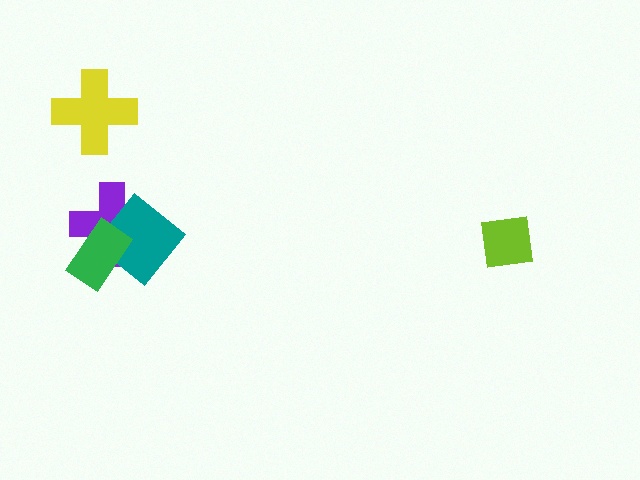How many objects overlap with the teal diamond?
2 objects overlap with the teal diamond.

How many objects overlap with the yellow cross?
0 objects overlap with the yellow cross.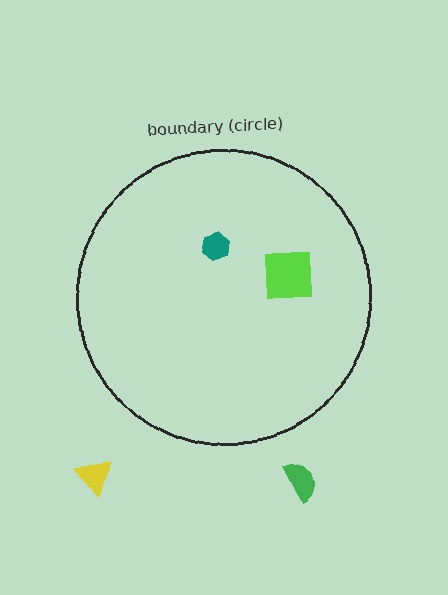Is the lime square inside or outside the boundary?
Inside.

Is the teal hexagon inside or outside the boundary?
Inside.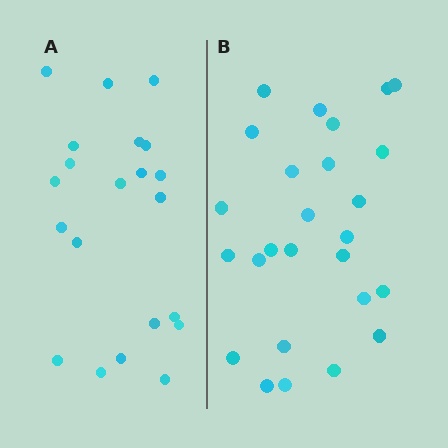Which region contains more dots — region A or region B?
Region B (the right region) has more dots.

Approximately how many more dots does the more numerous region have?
Region B has about 5 more dots than region A.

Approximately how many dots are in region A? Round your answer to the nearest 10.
About 20 dots. (The exact count is 21, which rounds to 20.)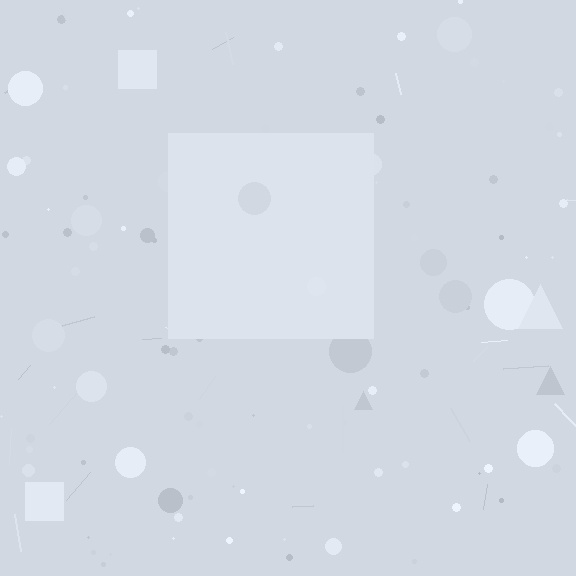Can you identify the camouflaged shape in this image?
The camouflaged shape is a square.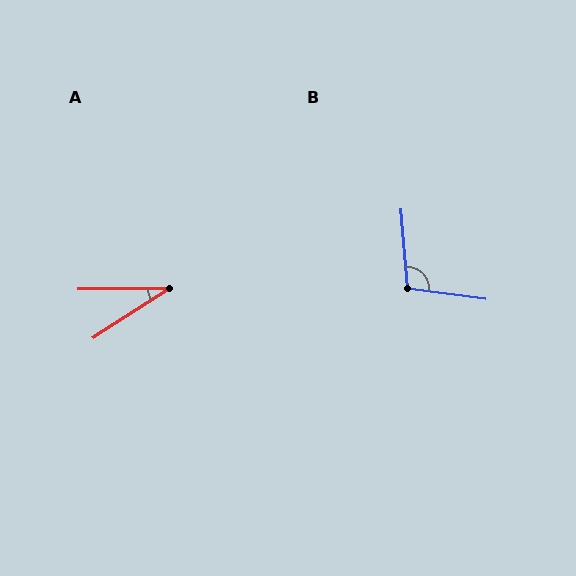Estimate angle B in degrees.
Approximately 103 degrees.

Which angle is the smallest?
A, at approximately 33 degrees.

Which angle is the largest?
B, at approximately 103 degrees.